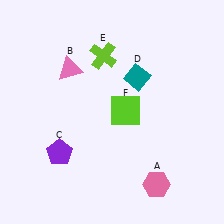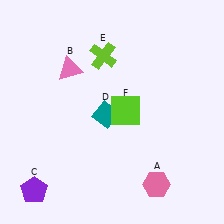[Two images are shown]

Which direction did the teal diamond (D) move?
The teal diamond (D) moved down.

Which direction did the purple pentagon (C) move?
The purple pentagon (C) moved down.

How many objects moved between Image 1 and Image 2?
2 objects moved between the two images.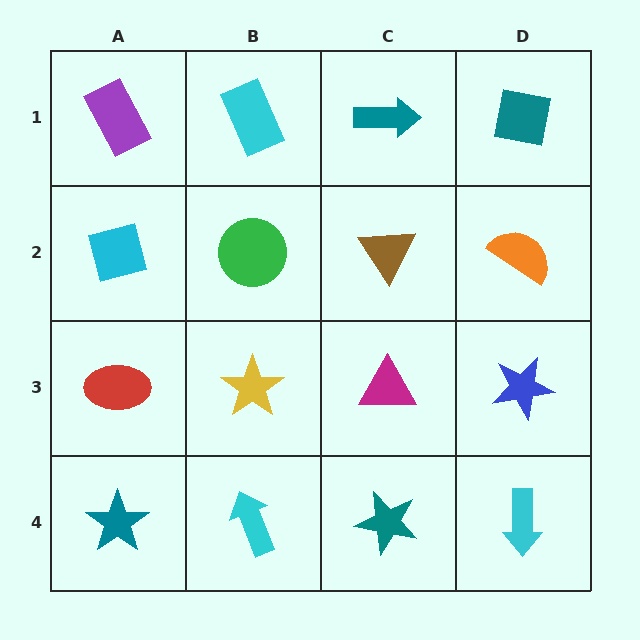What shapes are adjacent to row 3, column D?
An orange semicircle (row 2, column D), a cyan arrow (row 4, column D), a magenta triangle (row 3, column C).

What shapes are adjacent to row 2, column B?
A cyan rectangle (row 1, column B), a yellow star (row 3, column B), a cyan diamond (row 2, column A), a brown triangle (row 2, column C).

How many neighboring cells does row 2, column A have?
3.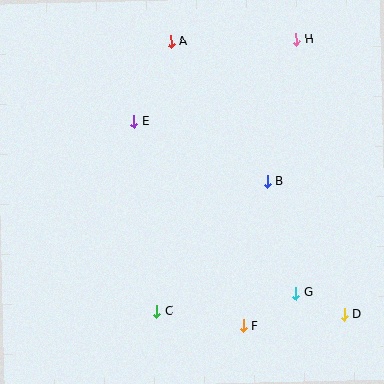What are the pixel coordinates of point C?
Point C is at (157, 311).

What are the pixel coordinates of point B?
Point B is at (267, 182).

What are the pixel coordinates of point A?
Point A is at (171, 42).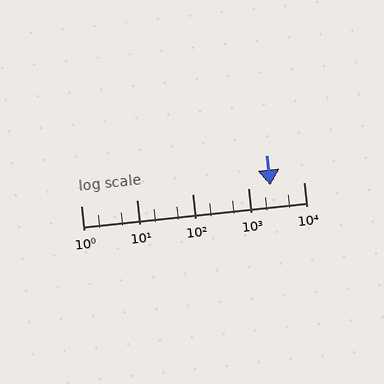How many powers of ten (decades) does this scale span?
The scale spans 4 decades, from 1 to 10000.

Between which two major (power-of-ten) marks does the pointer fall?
The pointer is between 1000 and 10000.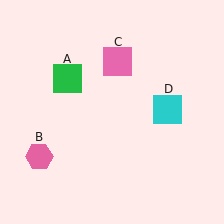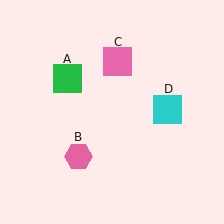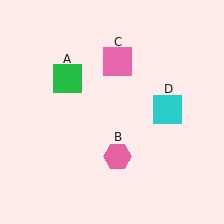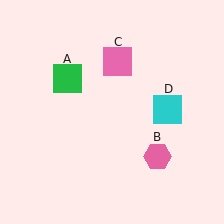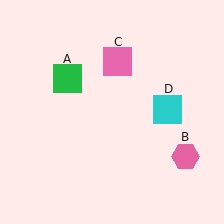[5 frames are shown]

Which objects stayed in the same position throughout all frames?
Green square (object A) and pink square (object C) and cyan square (object D) remained stationary.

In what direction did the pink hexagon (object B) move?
The pink hexagon (object B) moved right.